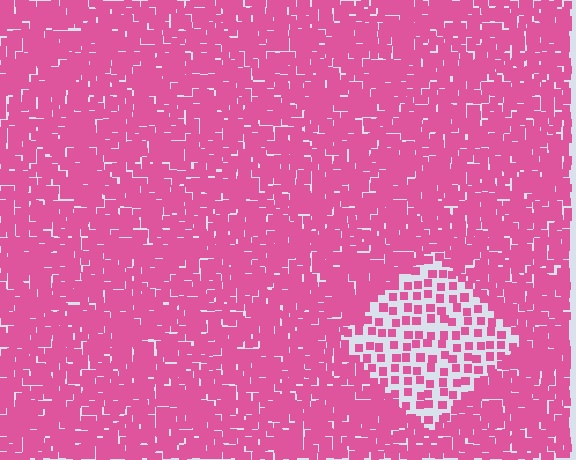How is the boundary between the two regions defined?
The boundary is defined by a change in element density (approximately 2.7x ratio). All elements are the same color, size, and shape.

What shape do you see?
I see a diamond.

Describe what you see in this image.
The image contains small pink elements arranged at two different densities. A diamond-shaped region is visible where the elements are less densely packed than the surrounding area.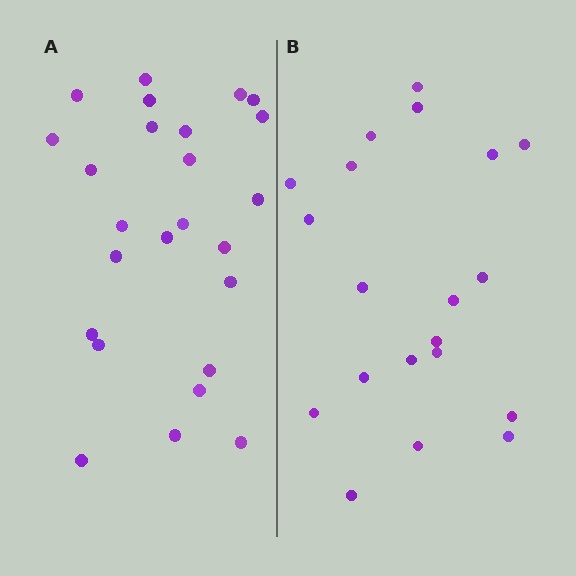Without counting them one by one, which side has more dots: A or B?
Region A (the left region) has more dots.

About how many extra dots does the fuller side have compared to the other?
Region A has about 5 more dots than region B.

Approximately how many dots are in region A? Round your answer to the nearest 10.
About 20 dots. (The exact count is 25, which rounds to 20.)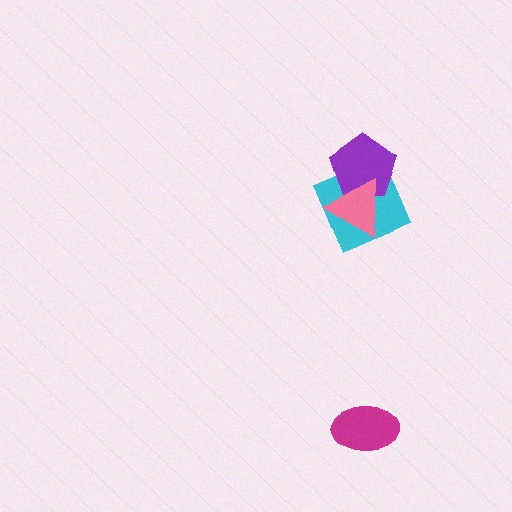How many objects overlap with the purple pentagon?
2 objects overlap with the purple pentagon.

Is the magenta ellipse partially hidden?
No, no other shape covers it.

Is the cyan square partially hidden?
Yes, it is partially covered by another shape.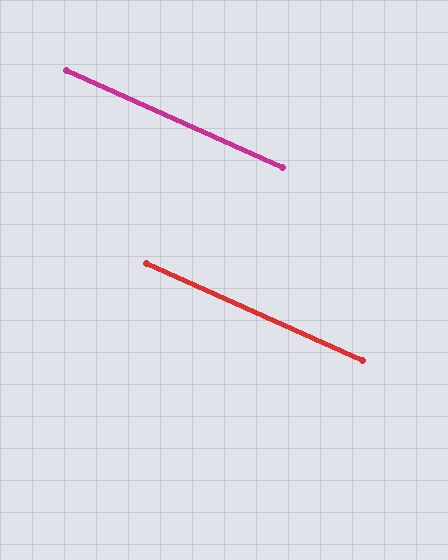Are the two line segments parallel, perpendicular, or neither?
Parallel — their directions differ by only 0.1°.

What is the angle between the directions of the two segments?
Approximately 0 degrees.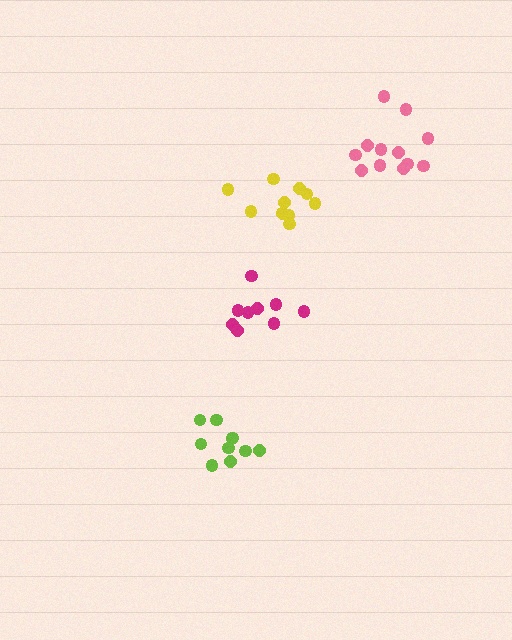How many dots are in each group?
Group 1: 11 dots, Group 2: 10 dots, Group 3: 12 dots, Group 4: 9 dots (42 total).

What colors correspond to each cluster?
The clusters are colored: yellow, lime, pink, magenta.